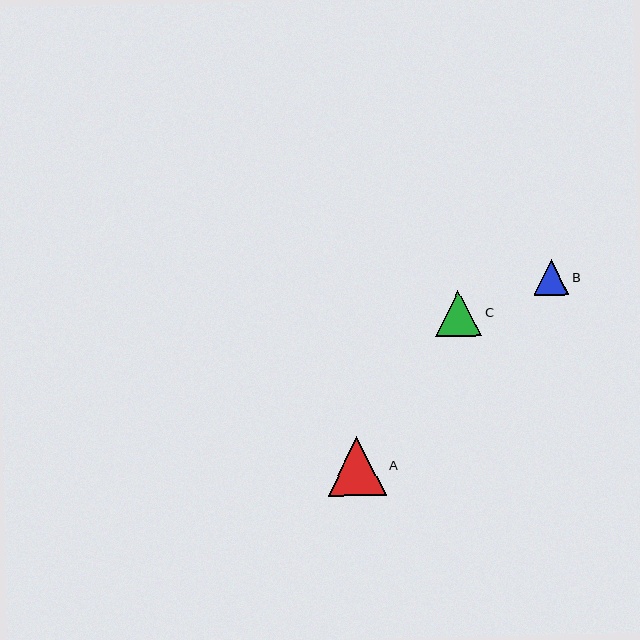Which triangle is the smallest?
Triangle B is the smallest with a size of approximately 36 pixels.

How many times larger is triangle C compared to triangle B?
Triangle C is approximately 1.3 times the size of triangle B.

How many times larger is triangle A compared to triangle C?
Triangle A is approximately 1.3 times the size of triangle C.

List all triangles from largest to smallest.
From largest to smallest: A, C, B.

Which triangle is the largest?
Triangle A is the largest with a size of approximately 58 pixels.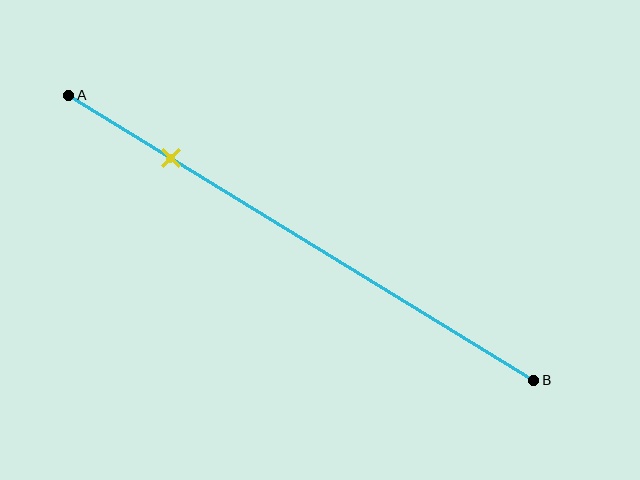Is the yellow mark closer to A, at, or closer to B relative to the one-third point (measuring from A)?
The yellow mark is closer to point A than the one-third point of segment AB.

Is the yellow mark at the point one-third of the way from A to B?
No, the mark is at about 20% from A, not at the 33% one-third point.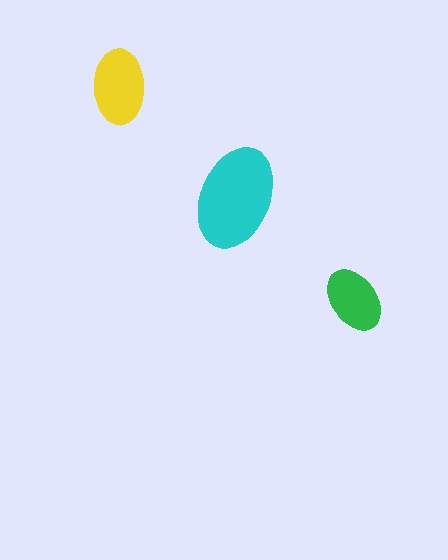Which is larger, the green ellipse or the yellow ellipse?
The yellow one.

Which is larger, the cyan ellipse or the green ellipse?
The cyan one.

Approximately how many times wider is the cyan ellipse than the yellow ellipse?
About 1.5 times wider.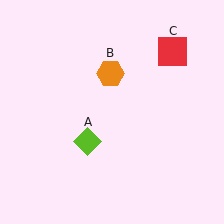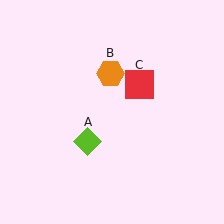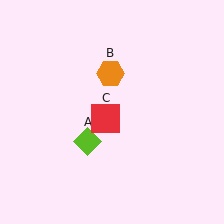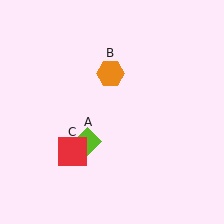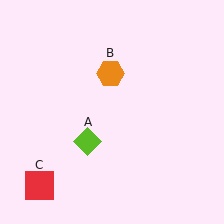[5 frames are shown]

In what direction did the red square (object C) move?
The red square (object C) moved down and to the left.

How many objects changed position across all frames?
1 object changed position: red square (object C).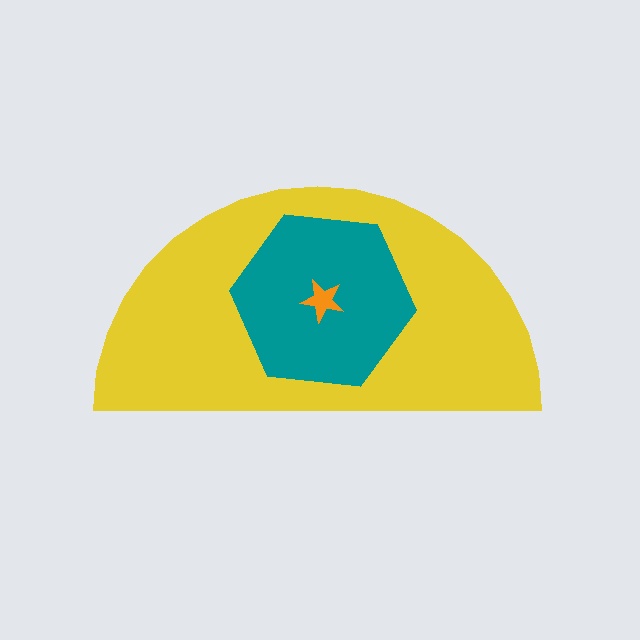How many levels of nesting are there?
3.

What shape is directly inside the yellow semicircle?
The teal hexagon.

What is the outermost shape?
The yellow semicircle.